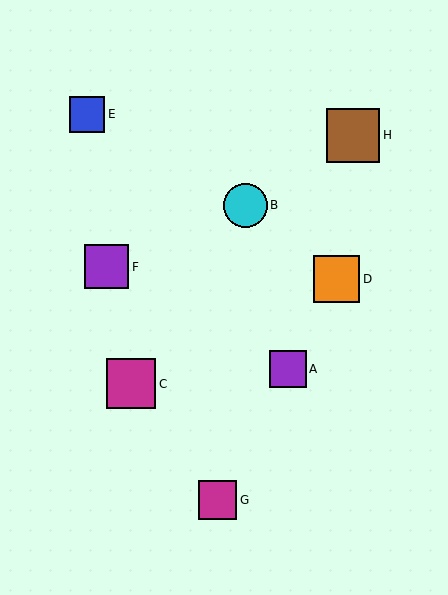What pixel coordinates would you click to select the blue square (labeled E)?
Click at (87, 114) to select the blue square E.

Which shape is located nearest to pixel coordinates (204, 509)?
The magenta square (labeled G) at (217, 500) is nearest to that location.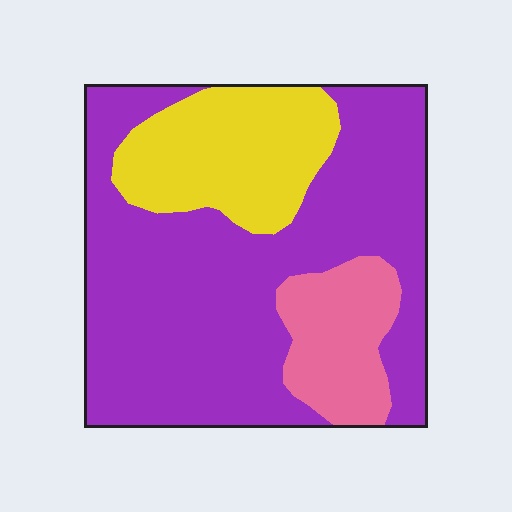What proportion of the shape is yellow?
Yellow takes up between a sixth and a third of the shape.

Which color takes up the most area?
Purple, at roughly 65%.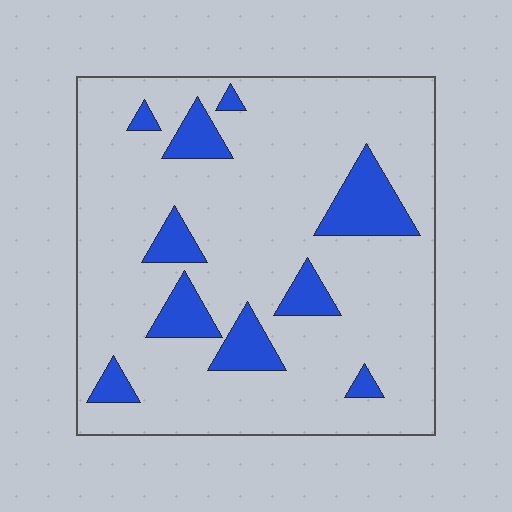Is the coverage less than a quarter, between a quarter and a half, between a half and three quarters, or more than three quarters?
Less than a quarter.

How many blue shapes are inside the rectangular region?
10.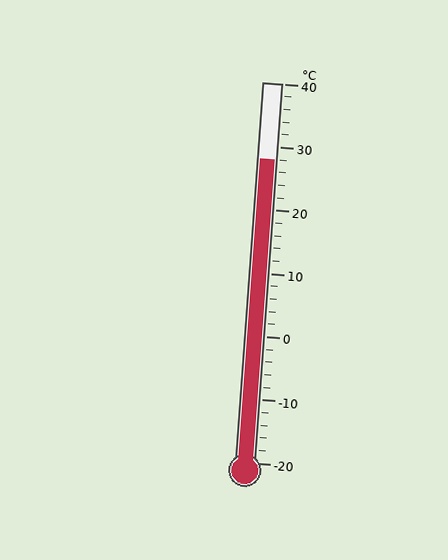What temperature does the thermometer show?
The thermometer shows approximately 28°C.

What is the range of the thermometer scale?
The thermometer scale ranges from -20°C to 40°C.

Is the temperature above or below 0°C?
The temperature is above 0°C.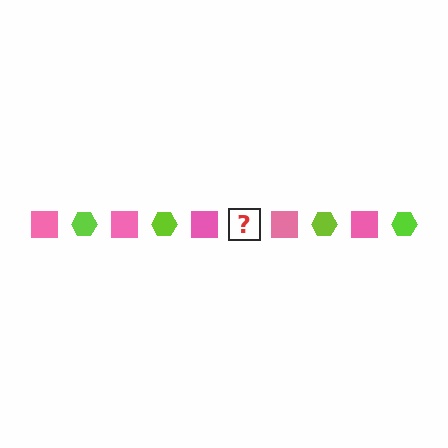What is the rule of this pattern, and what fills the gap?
The rule is that the pattern alternates between pink square and lime hexagon. The gap should be filled with a lime hexagon.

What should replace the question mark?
The question mark should be replaced with a lime hexagon.